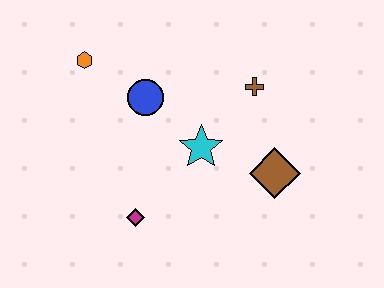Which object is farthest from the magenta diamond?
The brown cross is farthest from the magenta diamond.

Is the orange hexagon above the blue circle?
Yes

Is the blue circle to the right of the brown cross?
No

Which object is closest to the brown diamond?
The cyan star is closest to the brown diamond.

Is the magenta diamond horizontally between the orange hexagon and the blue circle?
Yes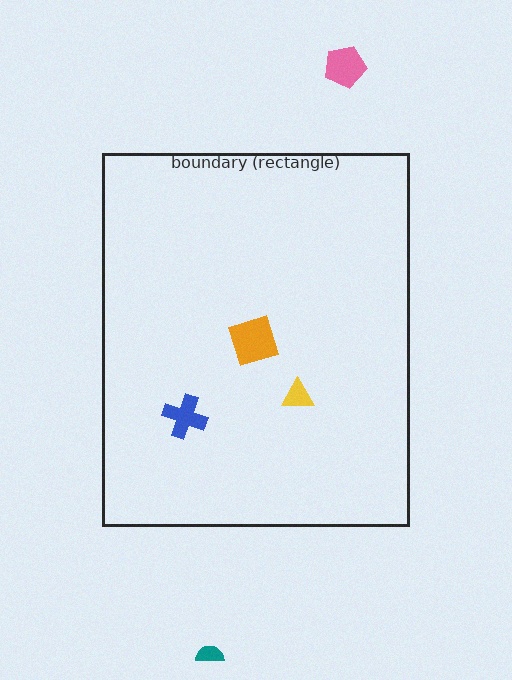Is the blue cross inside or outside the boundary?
Inside.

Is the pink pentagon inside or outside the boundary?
Outside.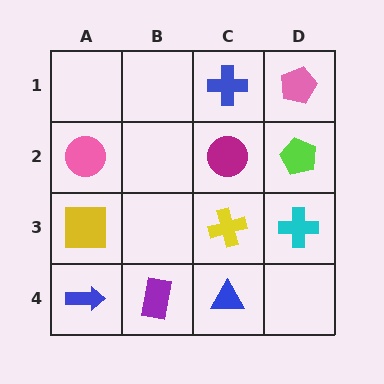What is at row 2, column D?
A lime pentagon.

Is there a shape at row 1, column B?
No, that cell is empty.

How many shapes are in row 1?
2 shapes.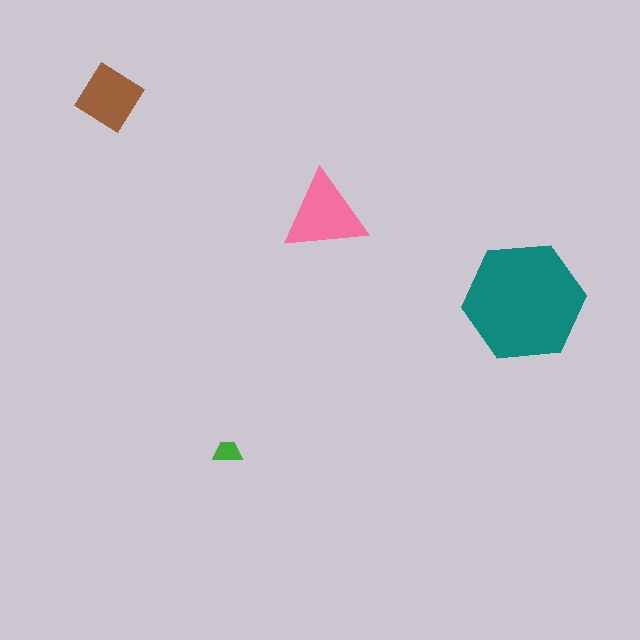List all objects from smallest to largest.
The green trapezoid, the brown diamond, the pink triangle, the teal hexagon.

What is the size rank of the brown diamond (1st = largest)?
3rd.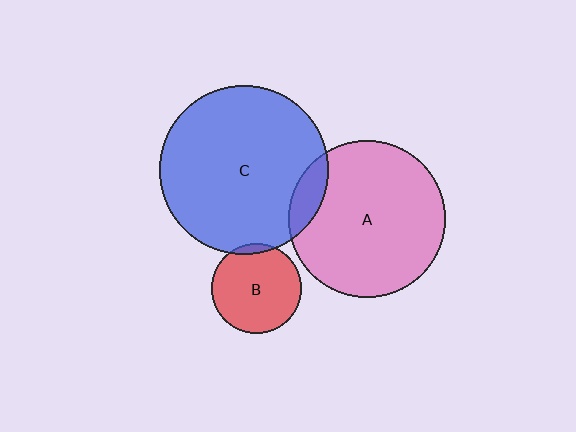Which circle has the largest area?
Circle C (blue).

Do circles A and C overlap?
Yes.